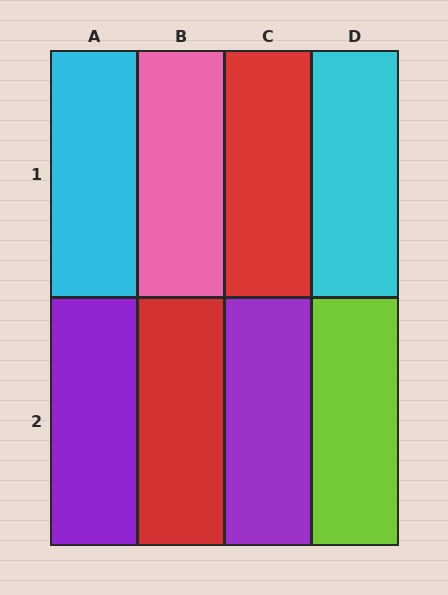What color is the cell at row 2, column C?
Purple.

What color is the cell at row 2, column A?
Purple.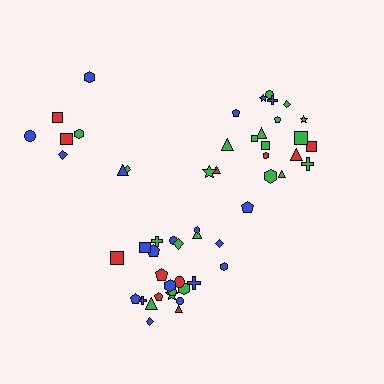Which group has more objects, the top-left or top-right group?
The top-right group.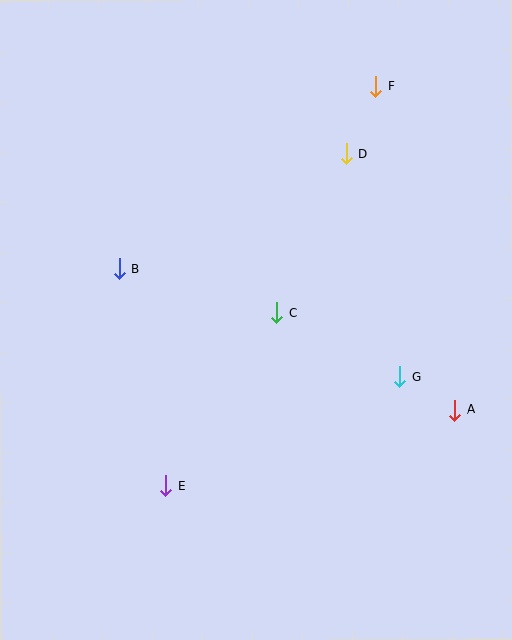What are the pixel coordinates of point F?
Point F is at (376, 86).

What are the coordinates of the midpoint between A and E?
The midpoint between A and E is at (310, 448).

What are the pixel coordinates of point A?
Point A is at (454, 410).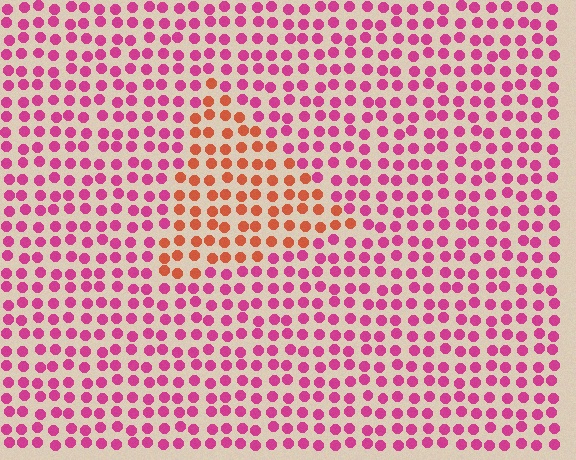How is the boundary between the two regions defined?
The boundary is defined purely by a slight shift in hue (about 46 degrees). Spacing, size, and orientation are identical on both sides.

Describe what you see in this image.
The image is filled with small magenta elements in a uniform arrangement. A triangle-shaped region is visible where the elements are tinted to a slightly different hue, forming a subtle color boundary.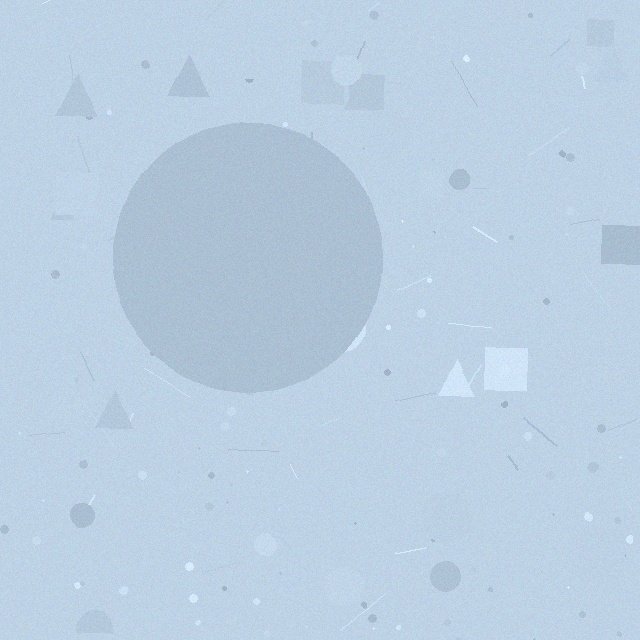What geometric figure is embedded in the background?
A circle is embedded in the background.